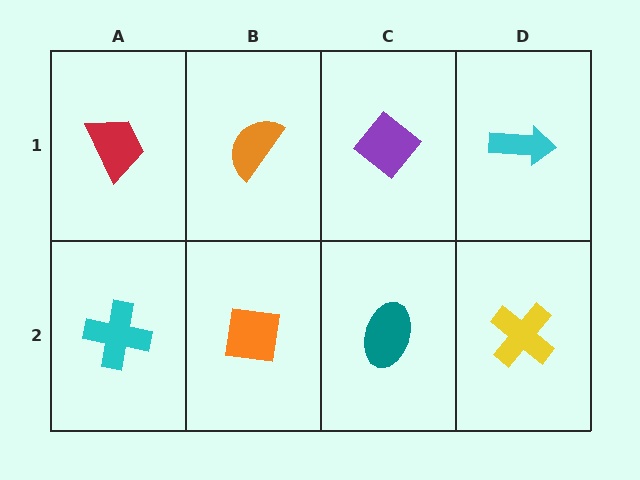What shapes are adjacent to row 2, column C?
A purple diamond (row 1, column C), an orange square (row 2, column B), a yellow cross (row 2, column D).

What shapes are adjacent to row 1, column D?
A yellow cross (row 2, column D), a purple diamond (row 1, column C).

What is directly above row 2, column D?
A cyan arrow.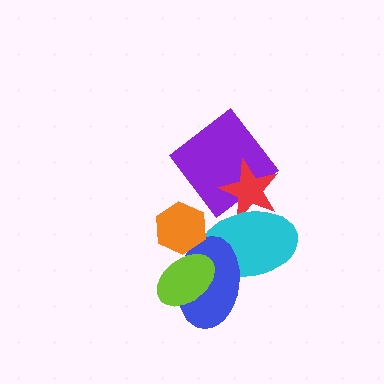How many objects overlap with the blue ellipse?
3 objects overlap with the blue ellipse.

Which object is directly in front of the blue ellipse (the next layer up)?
The lime ellipse is directly in front of the blue ellipse.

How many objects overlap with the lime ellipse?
3 objects overlap with the lime ellipse.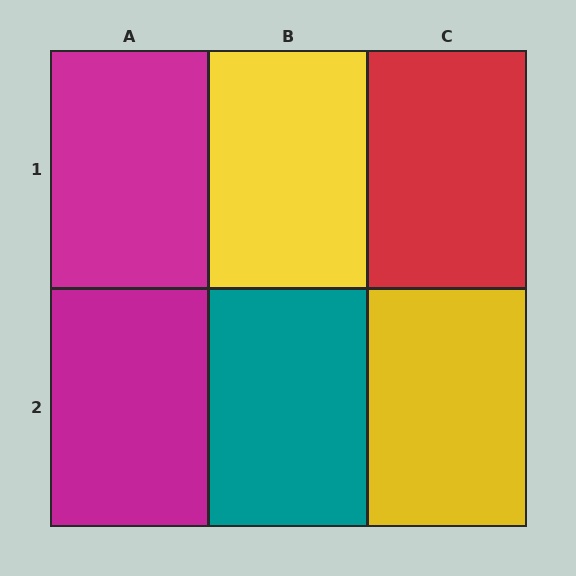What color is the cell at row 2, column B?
Teal.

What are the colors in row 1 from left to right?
Magenta, yellow, red.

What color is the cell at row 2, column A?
Magenta.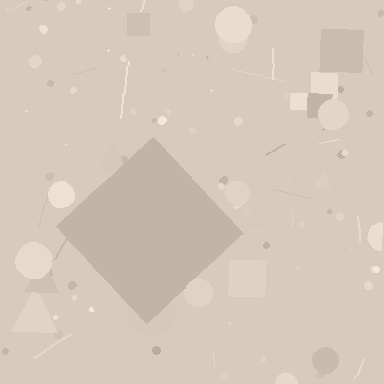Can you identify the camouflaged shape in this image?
The camouflaged shape is a diamond.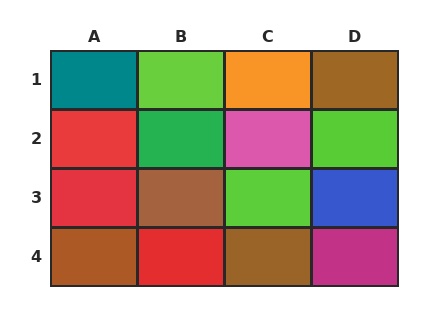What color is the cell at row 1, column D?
Brown.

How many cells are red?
3 cells are red.